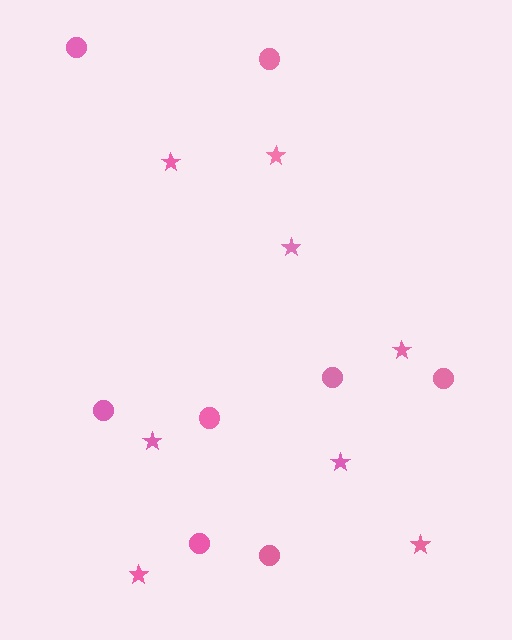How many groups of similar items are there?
There are 2 groups: one group of circles (8) and one group of stars (8).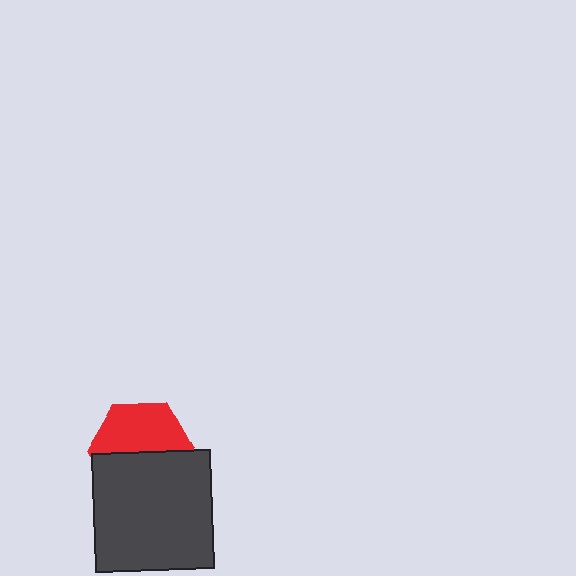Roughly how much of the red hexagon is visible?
About half of it is visible (roughly 52%).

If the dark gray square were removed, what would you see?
You would see the complete red hexagon.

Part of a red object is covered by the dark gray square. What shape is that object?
It is a hexagon.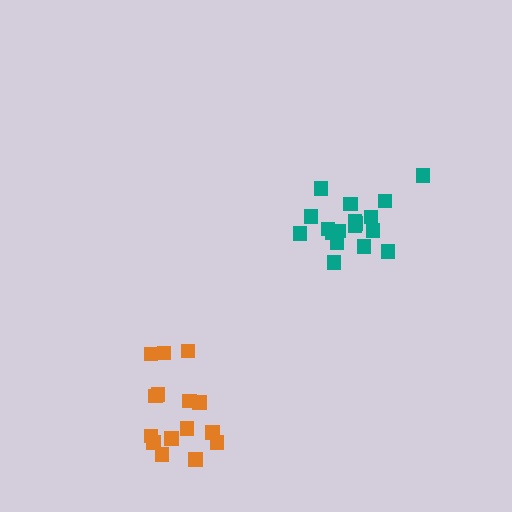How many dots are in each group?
Group 1: 15 dots, Group 2: 18 dots (33 total).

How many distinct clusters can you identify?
There are 2 distinct clusters.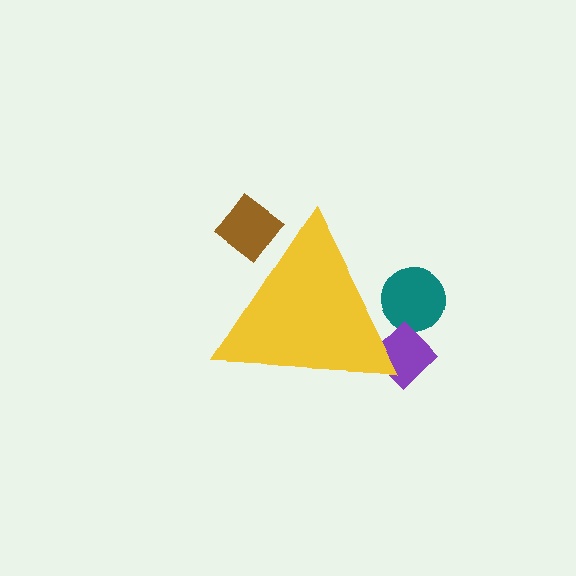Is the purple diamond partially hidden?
Yes, the purple diamond is partially hidden behind the yellow triangle.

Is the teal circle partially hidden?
Yes, the teal circle is partially hidden behind the yellow triangle.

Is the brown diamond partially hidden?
Yes, the brown diamond is partially hidden behind the yellow triangle.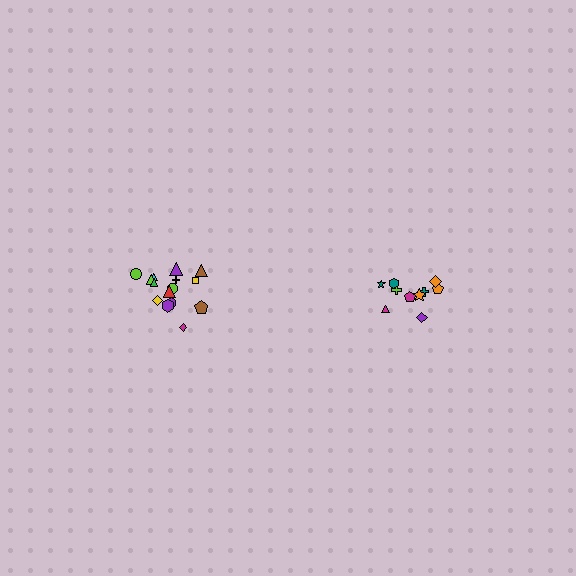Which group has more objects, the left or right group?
The left group.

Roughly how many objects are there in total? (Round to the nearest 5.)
Roughly 25 objects in total.